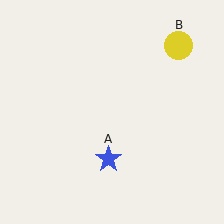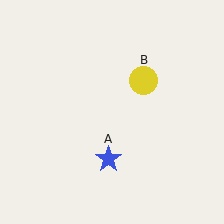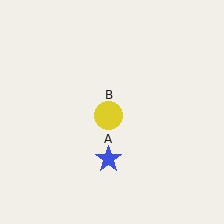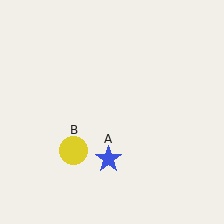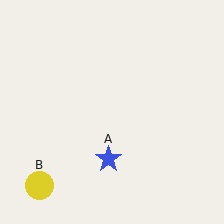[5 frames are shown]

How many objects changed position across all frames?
1 object changed position: yellow circle (object B).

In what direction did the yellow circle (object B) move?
The yellow circle (object B) moved down and to the left.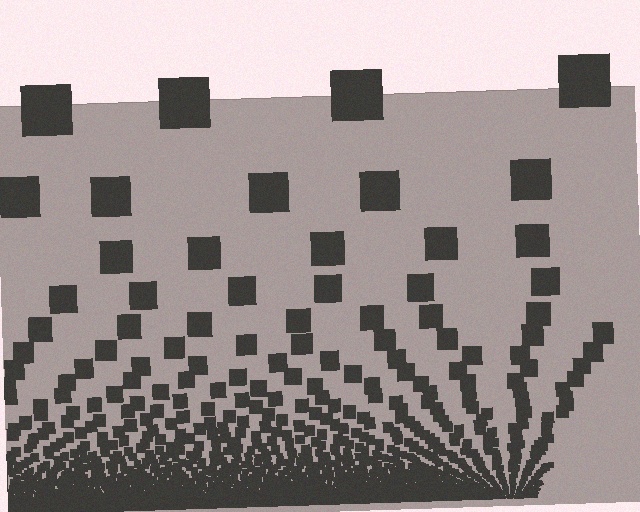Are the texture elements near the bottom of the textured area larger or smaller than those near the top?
Smaller. The gradient is inverted — elements near the bottom are smaller and denser.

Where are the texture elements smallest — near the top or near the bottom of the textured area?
Near the bottom.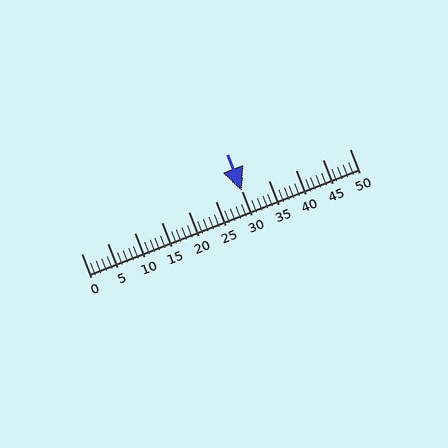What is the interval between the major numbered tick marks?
The major tick marks are spaced 5 units apart.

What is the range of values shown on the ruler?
The ruler shows values from 0 to 50.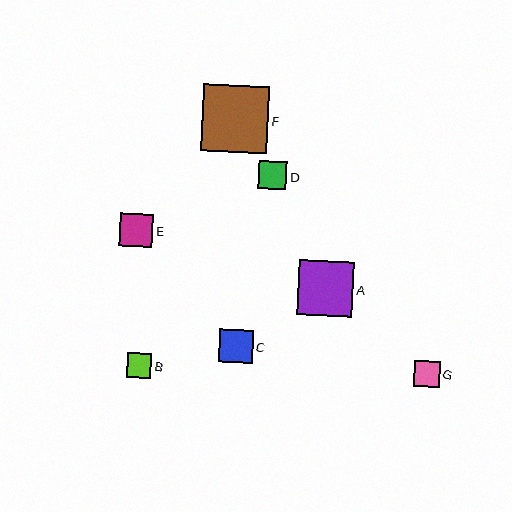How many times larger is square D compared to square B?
Square D is approximately 1.2 times the size of square B.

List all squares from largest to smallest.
From largest to smallest: F, A, E, C, D, G, B.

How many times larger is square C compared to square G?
Square C is approximately 1.3 times the size of square G.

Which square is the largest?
Square F is the largest with a size of approximately 66 pixels.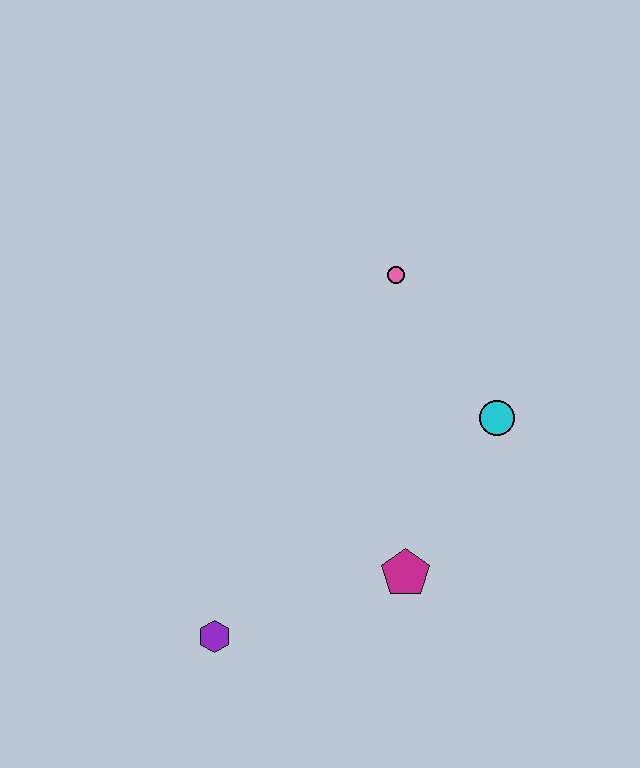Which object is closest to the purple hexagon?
The magenta pentagon is closest to the purple hexagon.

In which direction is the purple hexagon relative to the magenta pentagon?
The purple hexagon is to the left of the magenta pentagon.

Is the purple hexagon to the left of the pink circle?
Yes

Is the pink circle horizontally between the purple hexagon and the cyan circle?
Yes